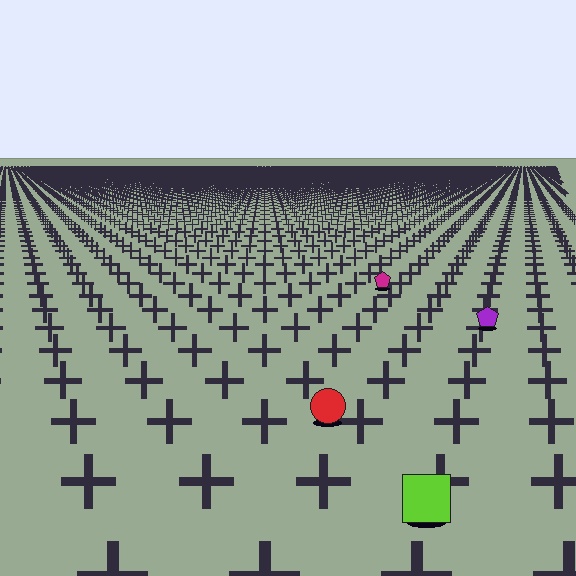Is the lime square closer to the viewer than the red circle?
Yes. The lime square is closer — you can tell from the texture gradient: the ground texture is coarser near it.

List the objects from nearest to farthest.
From nearest to farthest: the lime square, the red circle, the purple pentagon, the magenta pentagon.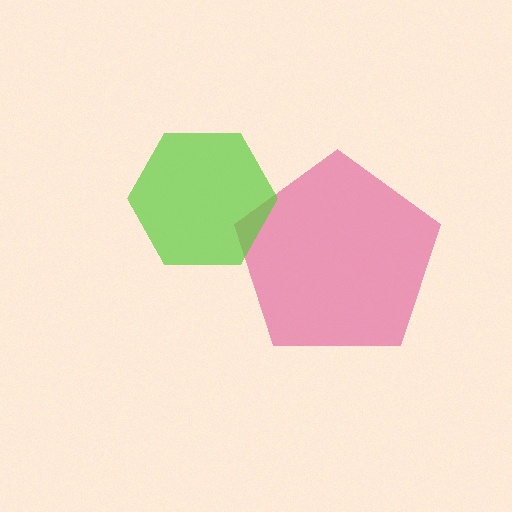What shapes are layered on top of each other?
The layered shapes are: a magenta pentagon, a lime hexagon.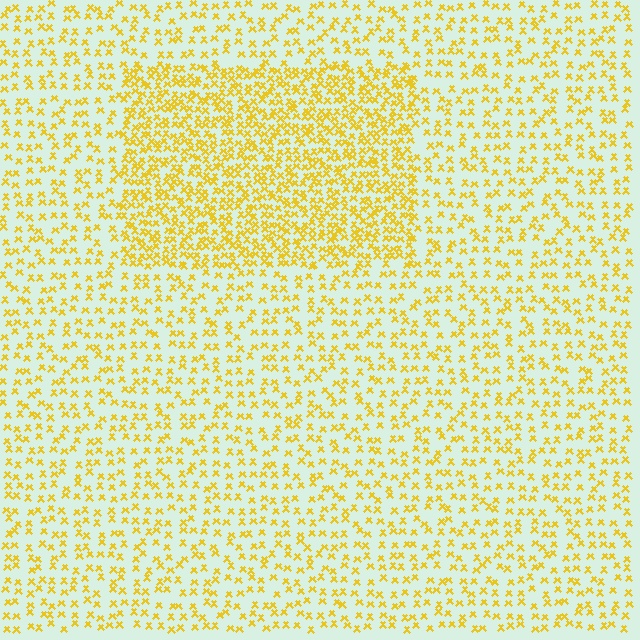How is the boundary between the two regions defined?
The boundary is defined by a change in element density (approximately 2.1x ratio). All elements are the same color, size, and shape.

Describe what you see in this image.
The image contains small yellow elements arranged at two different densities. A rectangle-shaped region is visible where the elements are more densely packed than the surrounding area.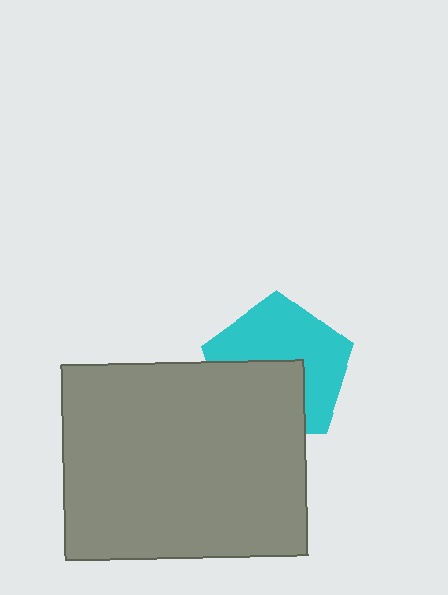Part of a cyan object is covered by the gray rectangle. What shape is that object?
It is a pentagon.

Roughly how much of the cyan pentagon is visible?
About half of it is visible (roughly 58%).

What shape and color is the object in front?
The object in front is a gray rectangle.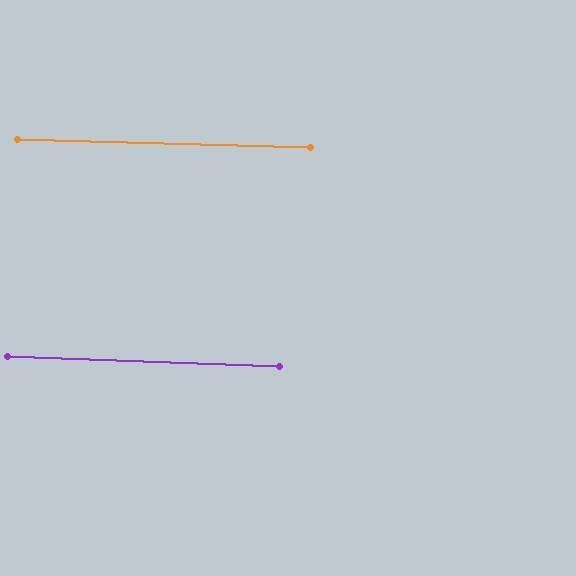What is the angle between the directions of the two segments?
Approximately 1 degree.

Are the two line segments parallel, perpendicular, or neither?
Parallel — their directions differ by only 0.5°.